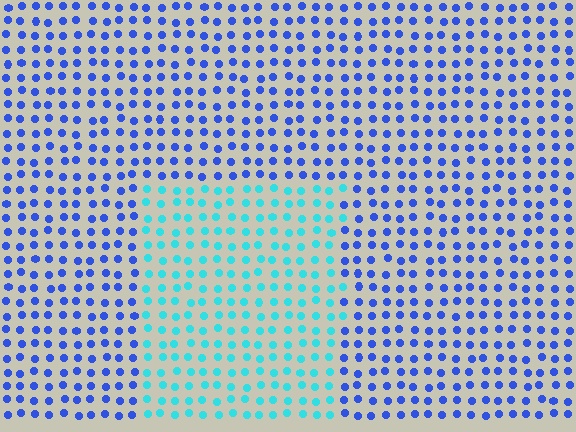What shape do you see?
I see a rectangle.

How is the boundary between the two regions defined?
The boundary is defined purely by a slight shift in hue (about 48 degrees). Spacing, size, and orientation are identical on both sides.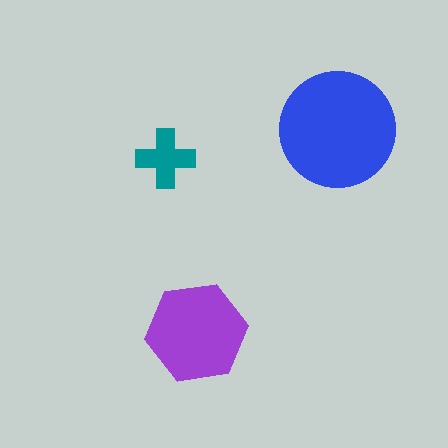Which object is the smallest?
The teal cross.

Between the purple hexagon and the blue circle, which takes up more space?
The blue circle.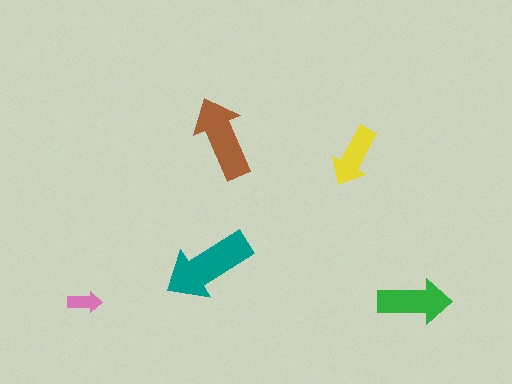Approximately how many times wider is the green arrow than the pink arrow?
About 2 times wider.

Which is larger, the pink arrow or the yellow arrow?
The yellow one.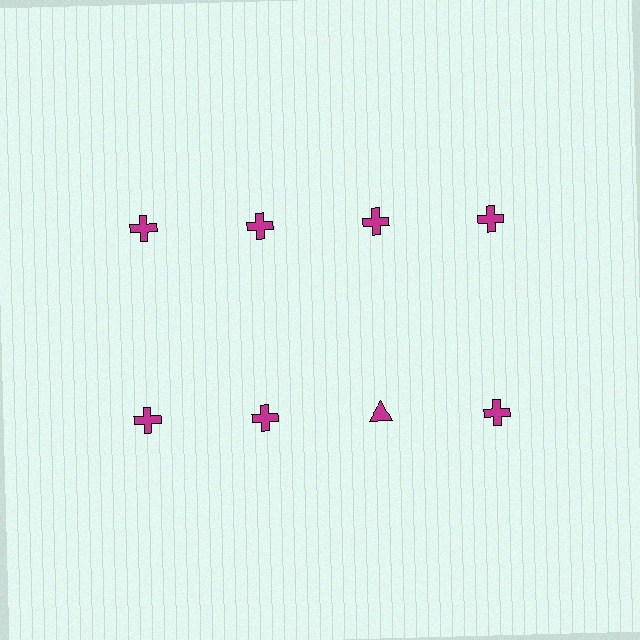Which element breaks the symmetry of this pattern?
The magenta triangle in the second row, center column breaks the symmetry. All other shapes are magenta crosses.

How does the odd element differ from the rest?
It has a different shape: triangle instead of cross.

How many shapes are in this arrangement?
There are 8 shapes arranged in a grid pattern.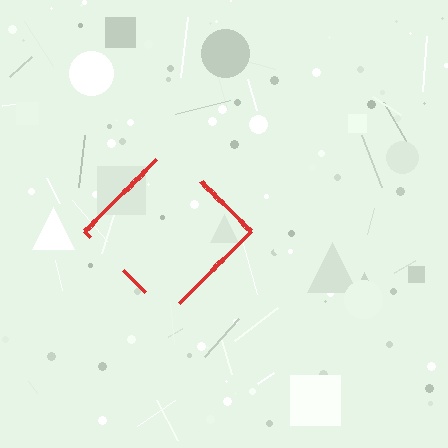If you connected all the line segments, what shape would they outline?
They would outline a diamond.